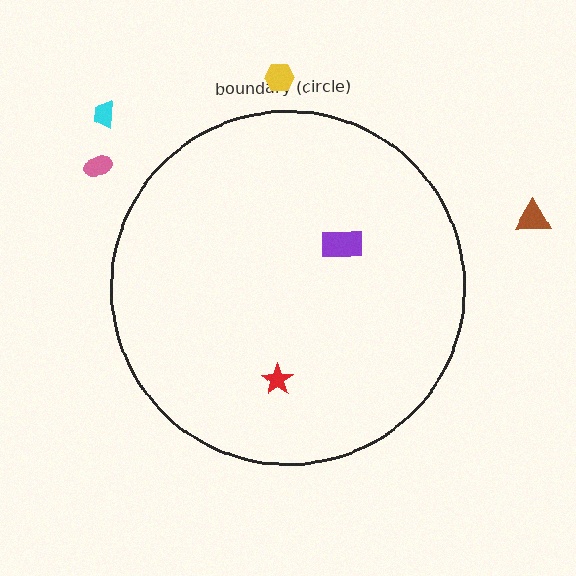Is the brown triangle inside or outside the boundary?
Outside.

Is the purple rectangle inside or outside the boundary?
Inside.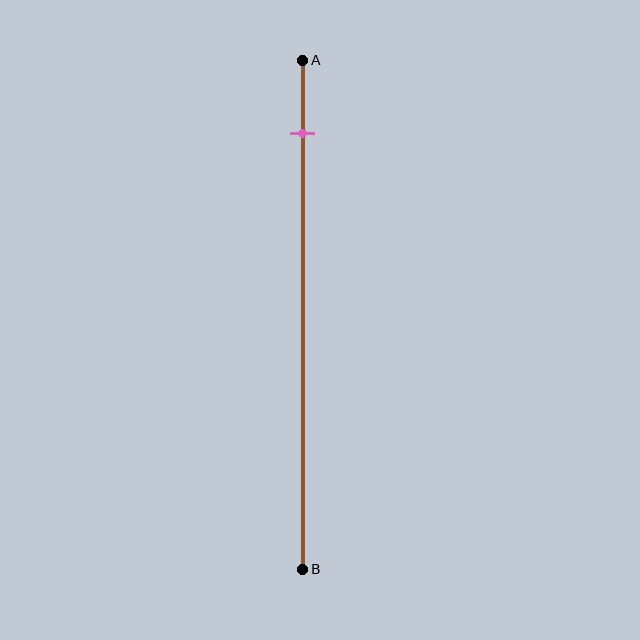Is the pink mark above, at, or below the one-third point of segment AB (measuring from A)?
The pink mark is above the one-third point of segment AB.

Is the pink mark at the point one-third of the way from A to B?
No, the mark is at about 15% from A, not at the 33% one-third point.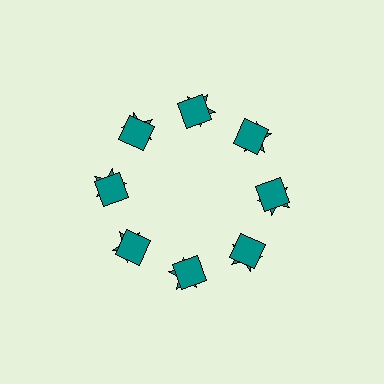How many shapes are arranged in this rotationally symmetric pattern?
There are 16 shapes, arranged in 8 groups of 2.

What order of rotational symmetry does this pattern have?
This pattern has 8-fold rotational symmetry.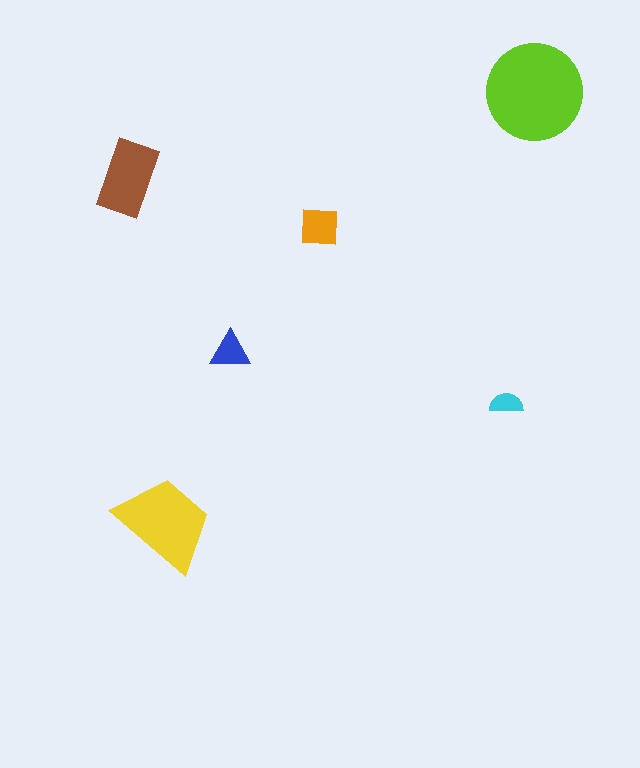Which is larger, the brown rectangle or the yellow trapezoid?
The yellow trapezoid.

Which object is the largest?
The lime circle.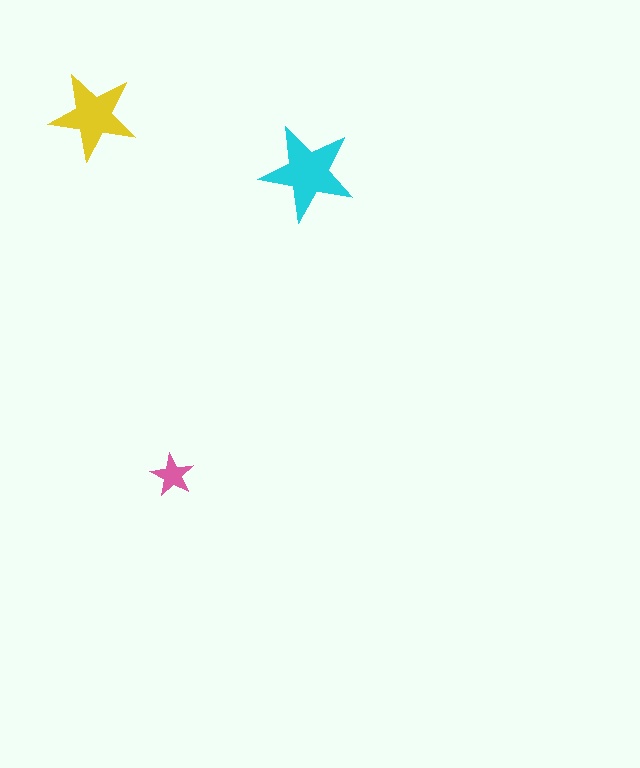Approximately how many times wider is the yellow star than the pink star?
About 2 times wider.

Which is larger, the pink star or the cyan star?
The cyan one.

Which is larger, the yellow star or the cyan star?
The cyan one.